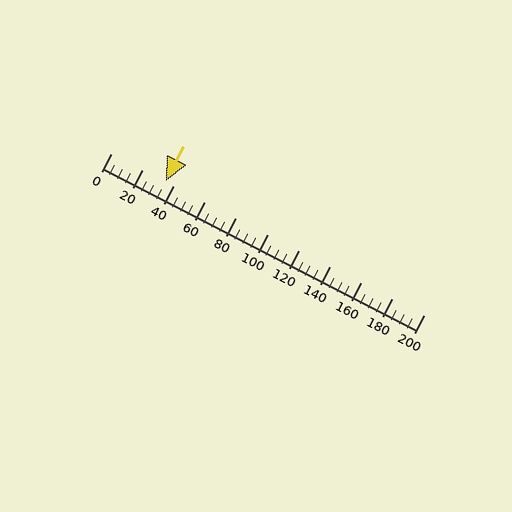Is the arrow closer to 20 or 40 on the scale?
The arrow is closer to 40.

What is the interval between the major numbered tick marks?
The major tick marks are spaced 20 units apart.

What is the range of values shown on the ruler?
The ruler shows values from 0 to 200.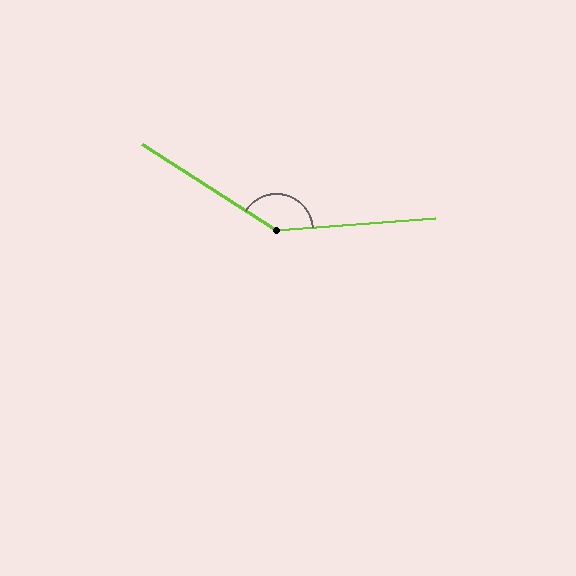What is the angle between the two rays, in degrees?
Approximately 143 degrees.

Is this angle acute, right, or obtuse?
It is obtuse.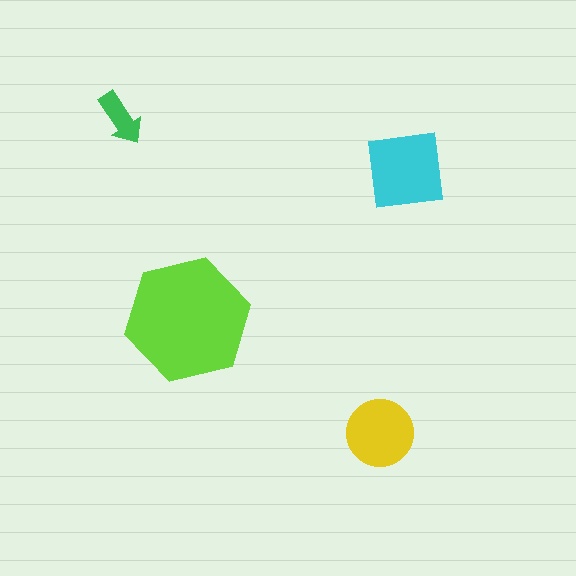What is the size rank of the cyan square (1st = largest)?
2nd.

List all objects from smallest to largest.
The green arrow, the yellow circle, the cyan square, the lime hexagon.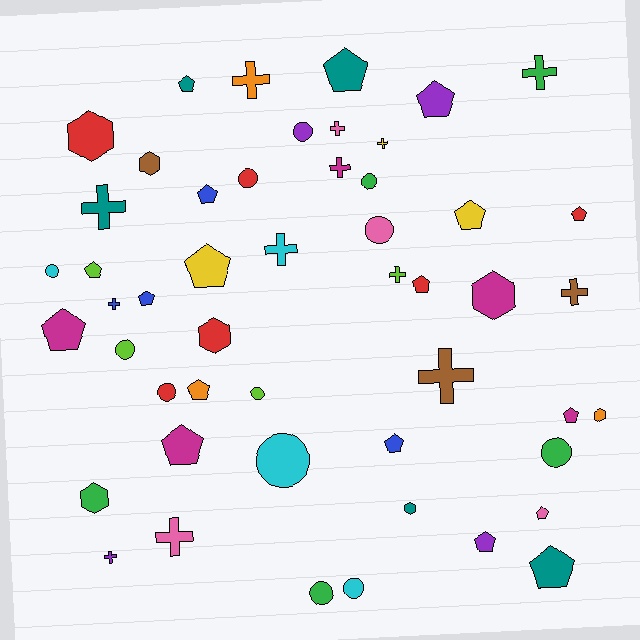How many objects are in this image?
There are 50 objects.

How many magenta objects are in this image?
There are 5 magenta objects.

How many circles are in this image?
There are 12 circles.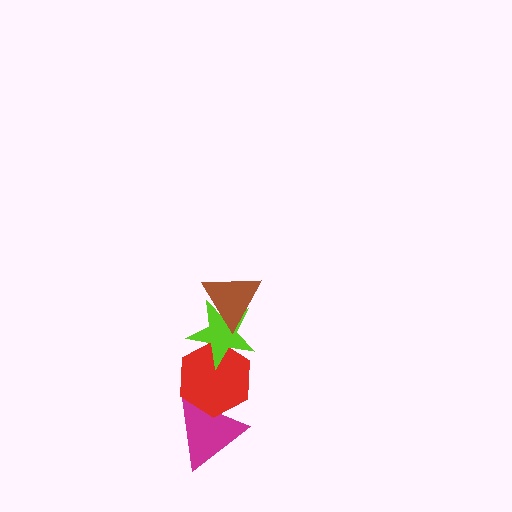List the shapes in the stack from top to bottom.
From top to bottom: the brown triangle, the lime star, the red hexagon, the magenta triangle.